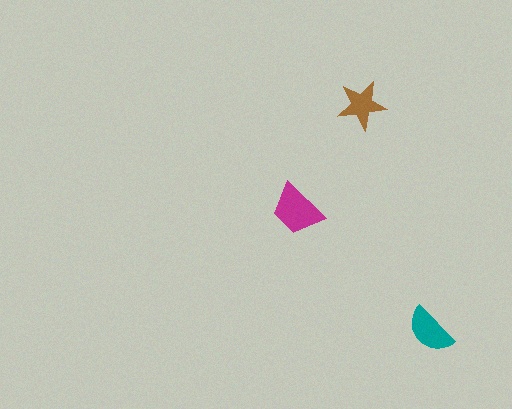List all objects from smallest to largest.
The brown star, the teal semicircle, the magenta trapezoid.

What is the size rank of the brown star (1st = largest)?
3rd.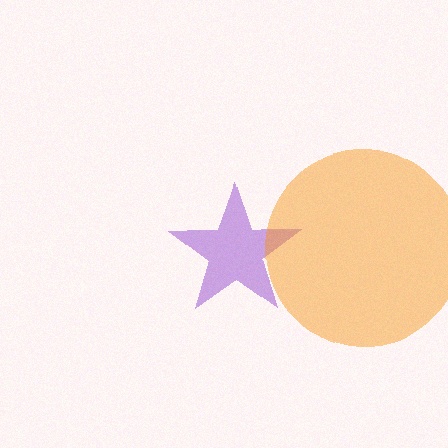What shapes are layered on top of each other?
The layered shapes are: a purple star, an orange circle.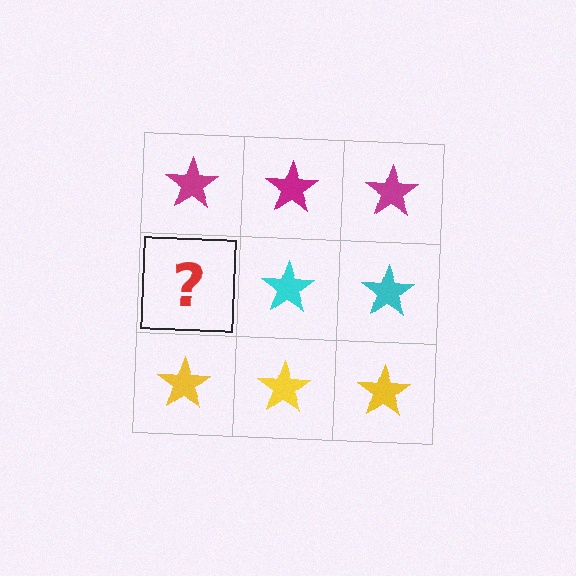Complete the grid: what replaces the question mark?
The question mark should be replaced with a cyan star.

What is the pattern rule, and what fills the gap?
The rule is that each row has a consistent color. The gap should be filled with a cyan star.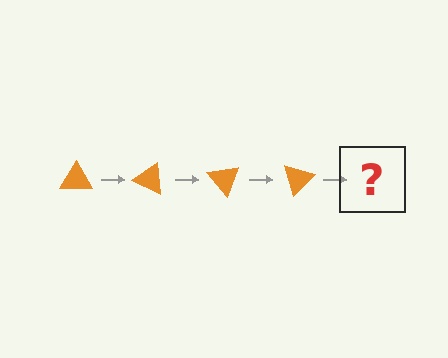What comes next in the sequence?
The next element should be an orange triangle rotated 100 degrees.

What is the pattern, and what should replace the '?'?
The pattern is that the triangle rotates 25 degrees each step. The '?' should be an orange triangle rotated 100 degrees.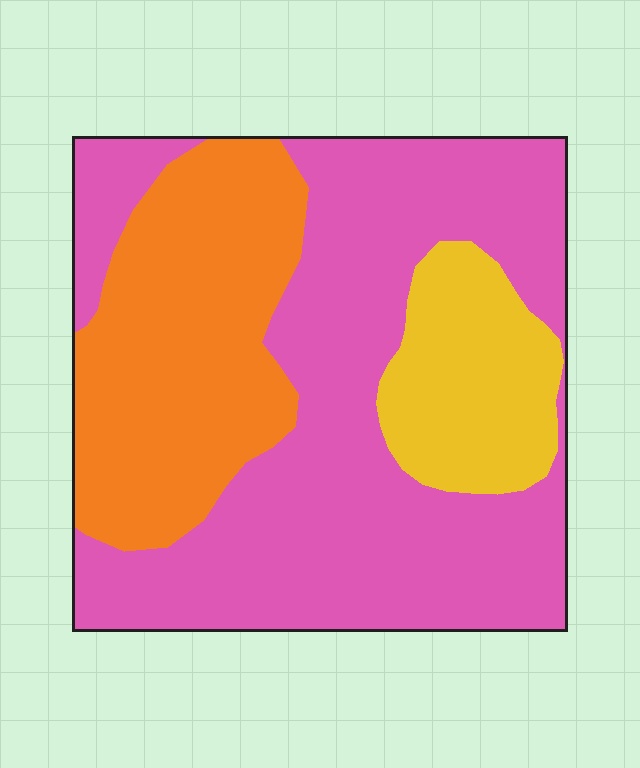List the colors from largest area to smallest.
From largest to smallest: pink, orange, yellow.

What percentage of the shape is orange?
Orange covers 29% of the shape.